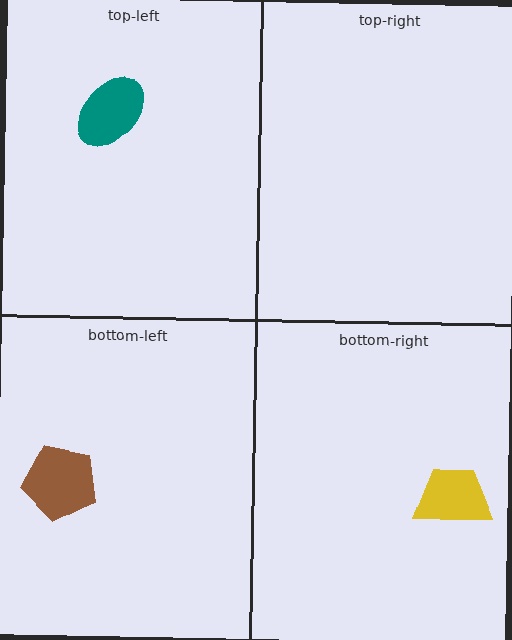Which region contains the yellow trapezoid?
The bottom-right region.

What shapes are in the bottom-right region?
The yellow trapezoid.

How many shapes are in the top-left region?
1.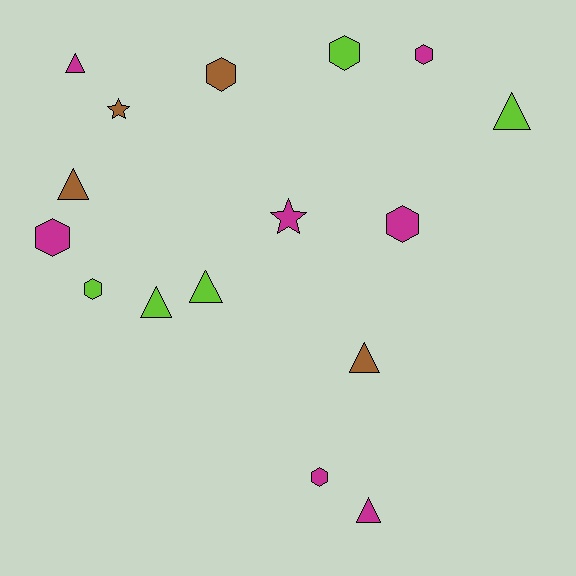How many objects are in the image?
There are 16 objects.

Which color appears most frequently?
Magenta, with 7 objects.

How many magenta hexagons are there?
There are 4 magenta hexagons.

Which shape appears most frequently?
Triangle, with 7 objects.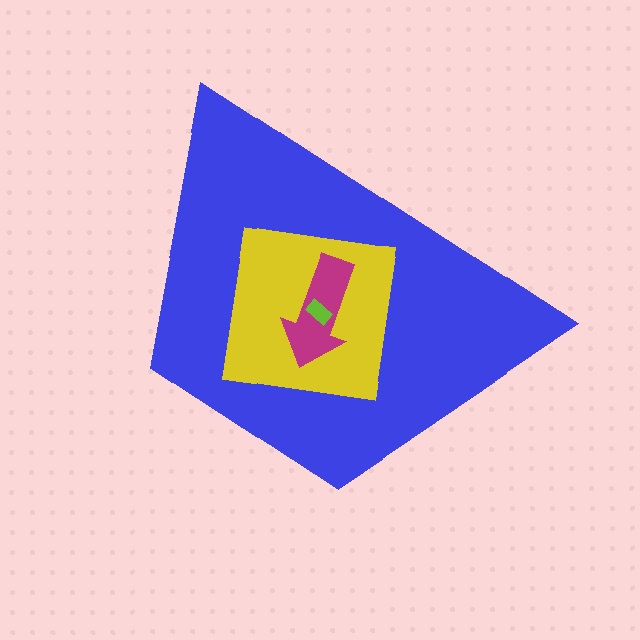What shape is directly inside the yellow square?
The magenta arrow.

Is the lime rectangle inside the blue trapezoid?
Yes.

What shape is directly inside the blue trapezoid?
The yellow square.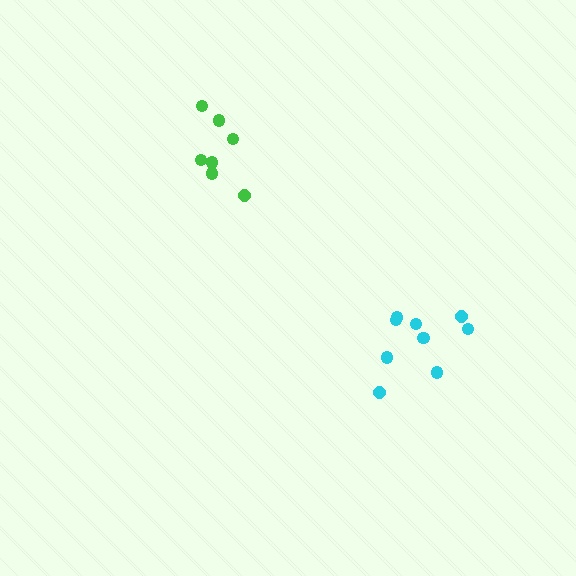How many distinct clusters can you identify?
There are 2 distinct clusters.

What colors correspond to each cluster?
The clusters are colored: cyan, green.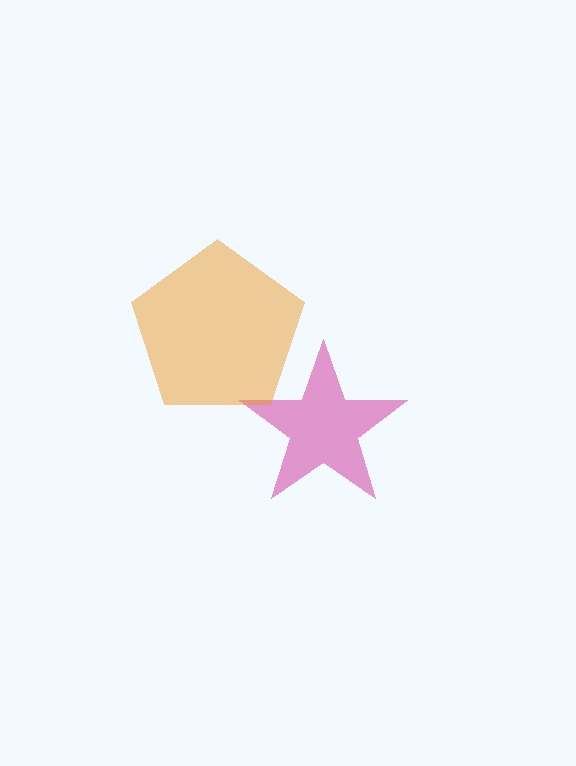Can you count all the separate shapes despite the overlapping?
Yes, there are 2 separate shapes.